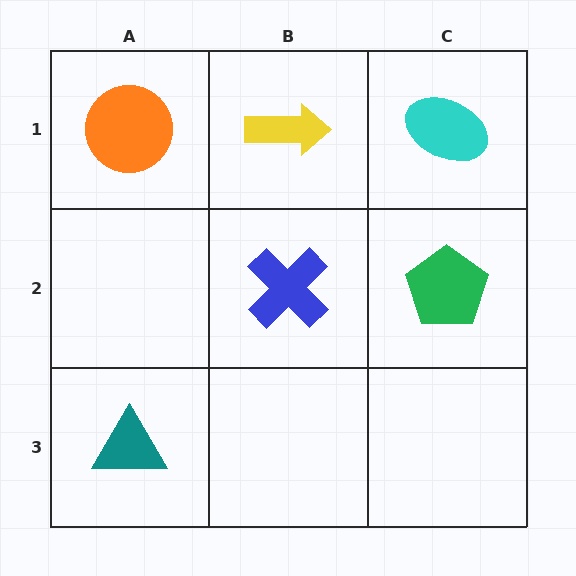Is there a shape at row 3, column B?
No, that cell is empty.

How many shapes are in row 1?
3 shapes.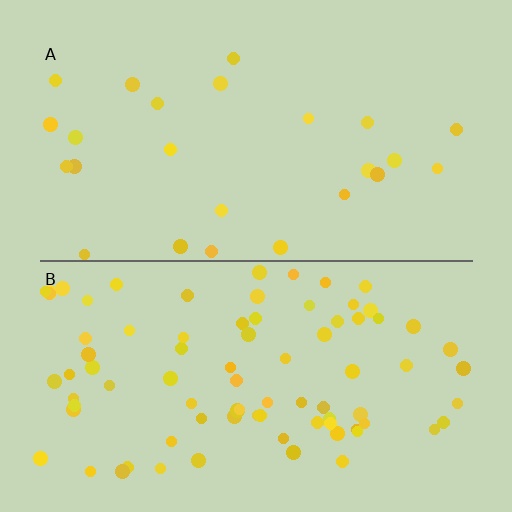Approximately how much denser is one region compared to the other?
Approximately 3.3× — region B over region A.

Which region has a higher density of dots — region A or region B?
B (the bottom).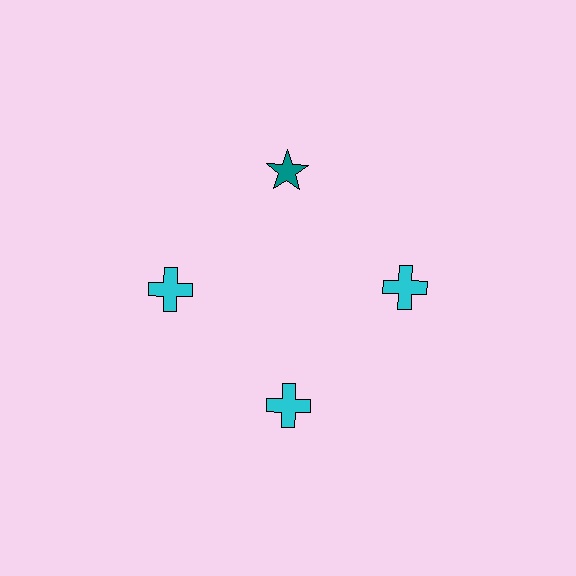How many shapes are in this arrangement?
There are 4 shapes arranged in a ring pattern.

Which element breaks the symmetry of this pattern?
The teal star at roughly the 12 o'clock position breaks the symmetry. All other shapes are cyan crosses.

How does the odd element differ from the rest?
It differs in both color (teal instead of cyan) and shape (star instead of cross).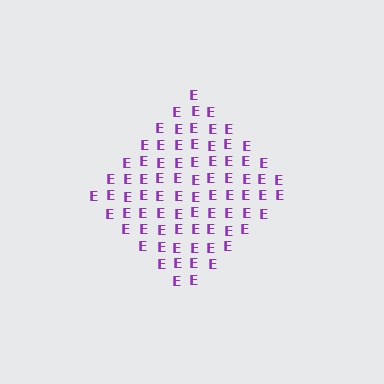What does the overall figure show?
The overall figure shows a diamond.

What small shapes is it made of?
It is made of small letter E's.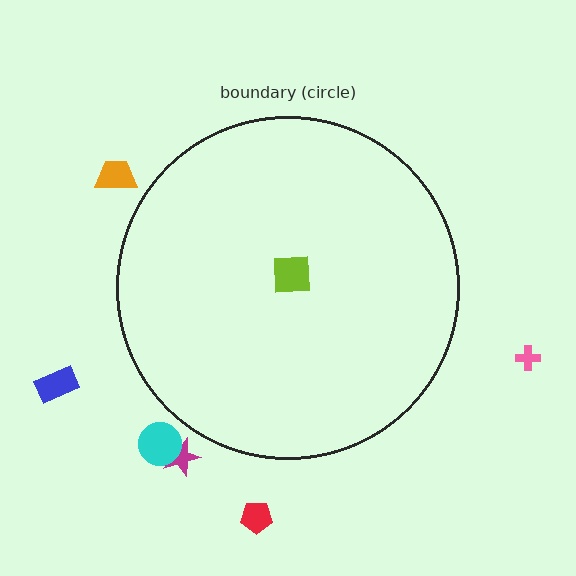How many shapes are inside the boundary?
1 inside, 6 outside.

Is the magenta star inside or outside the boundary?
Outside.